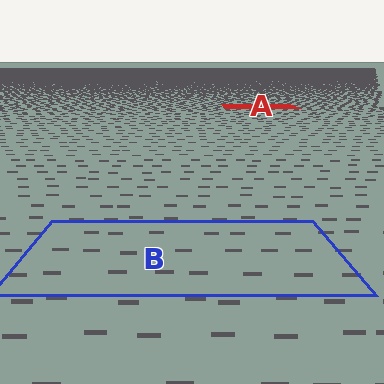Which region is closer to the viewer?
Region B is closer. The texture elements there are larger and more spread out.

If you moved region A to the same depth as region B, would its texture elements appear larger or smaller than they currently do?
They would appear larger. At a closer depth, the same texture elements are projected at a bigger on-screen size.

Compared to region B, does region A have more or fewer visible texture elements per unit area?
Region A has more texture elements per unit area — they are packed more densely because it is farther away.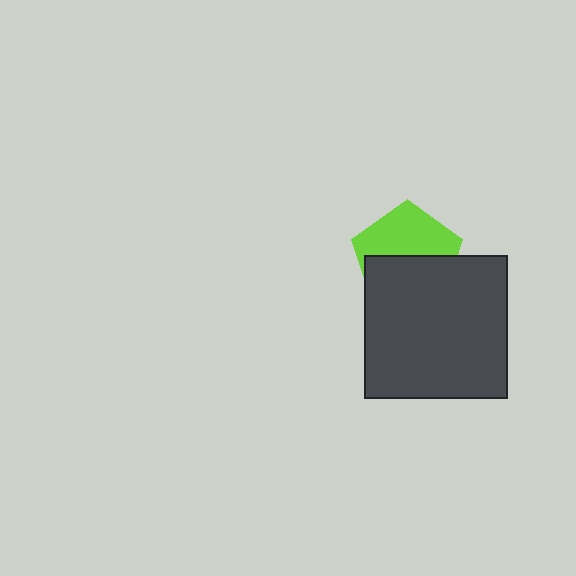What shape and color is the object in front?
The object in front is a dark gray square.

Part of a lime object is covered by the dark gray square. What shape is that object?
It is a pentagon.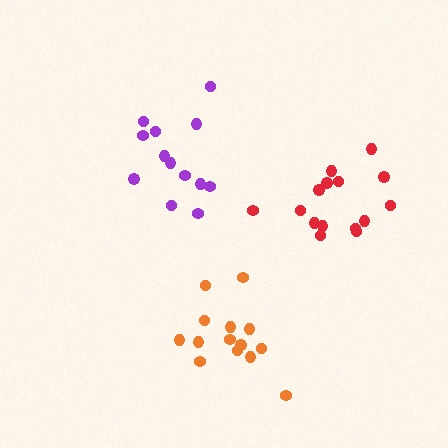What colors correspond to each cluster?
The clusters are colored: red, purple, orange.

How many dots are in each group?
Group 1: 15 dots, Group 2: 13 dots, Group 3: 14 dots (42 total).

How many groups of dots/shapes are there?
There are 3 groups.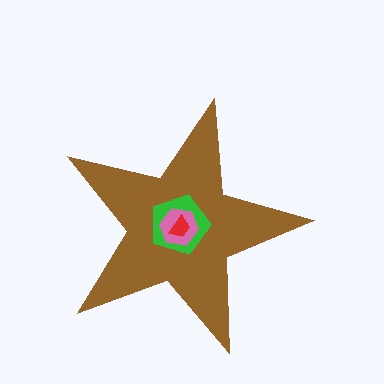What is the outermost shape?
The brown star.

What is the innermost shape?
The red trapezoid.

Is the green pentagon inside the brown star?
Yes.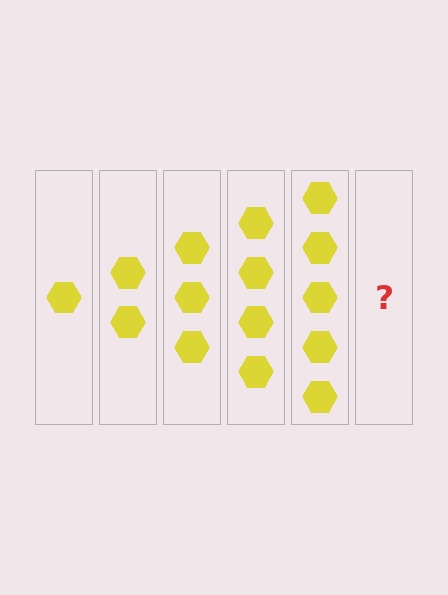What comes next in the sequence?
The next element should be 6 hexagons.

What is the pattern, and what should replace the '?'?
The pattern is that each step adds one more hexagon. The '?' should be 6 hexagons.